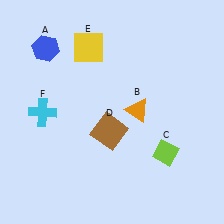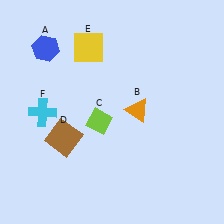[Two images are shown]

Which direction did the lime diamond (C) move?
The lime diamond (C) moved left.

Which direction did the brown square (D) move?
The brown square (D) moved left.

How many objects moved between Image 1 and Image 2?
2 objects moved between the two images.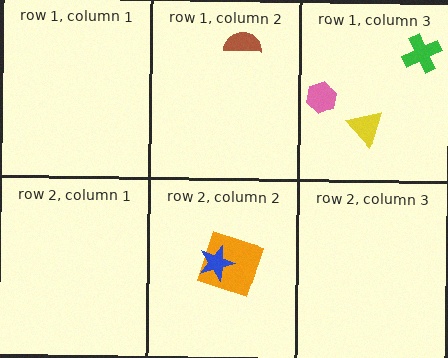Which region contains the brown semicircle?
The row 1, column 2 region.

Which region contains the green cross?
The row 1, column 3 region.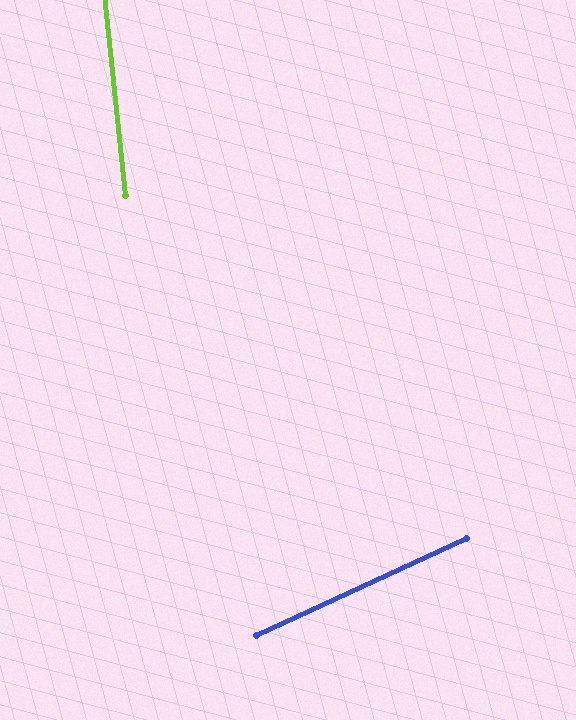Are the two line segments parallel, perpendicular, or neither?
Neither parallel nor perpendicular — they differ by about 71°.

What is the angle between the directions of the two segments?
Approximately 71 degrees.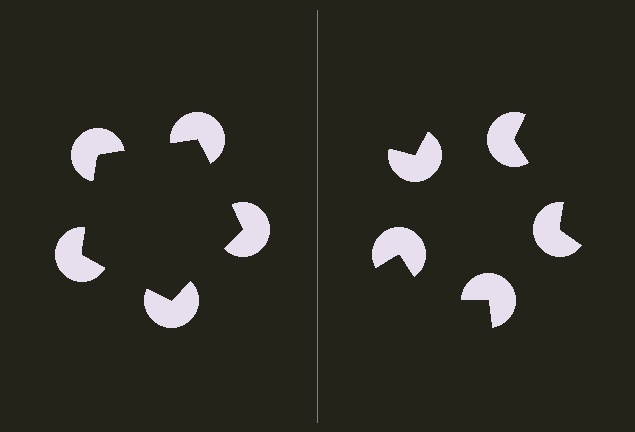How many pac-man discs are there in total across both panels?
10 — 5 on each side.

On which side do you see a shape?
An illusory pentagon appears on the left side. On the right side the wedge cuts are rotated, so no coherent shape forms.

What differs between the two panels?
The pac-man discs are positioned identically on both sides; only the wedge orientations differ. On the left they align to a pentagon; on the right they are misaligned.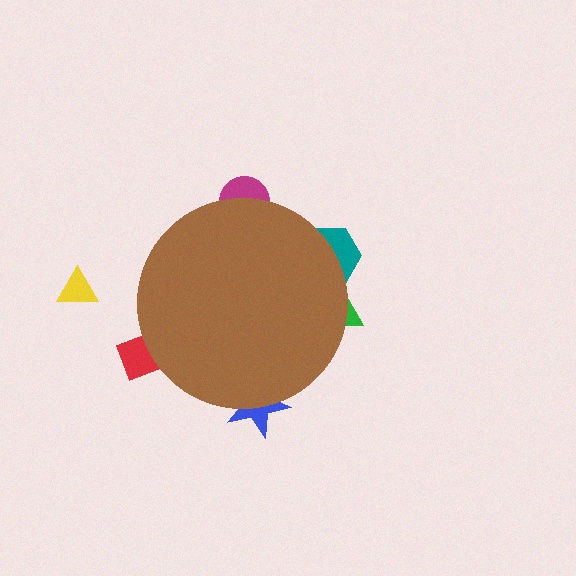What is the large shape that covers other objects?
A brown circle.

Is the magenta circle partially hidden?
Yes, the magenta circle is partially hidden behind the brown circle.